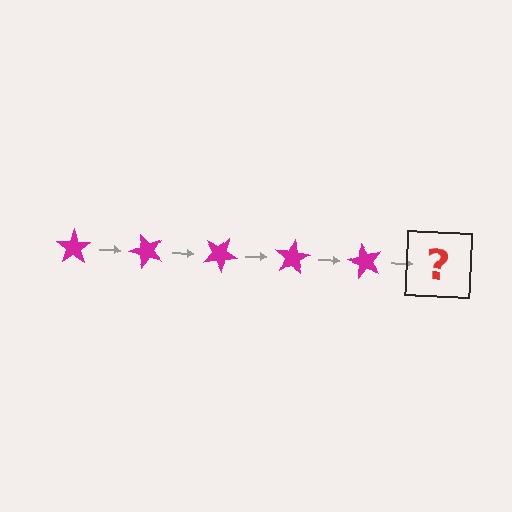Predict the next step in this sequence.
The next step is a magenta star rotated 250 degrees.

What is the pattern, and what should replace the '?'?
The pattern is that the star rotates 50 degrees each step. The '?' should be a magenta star rotated 250 degrees.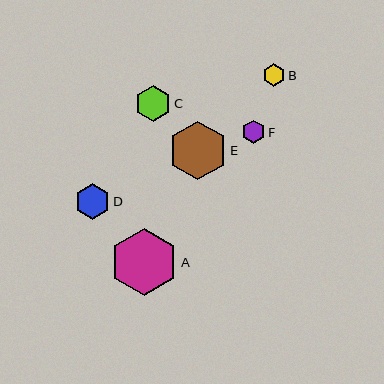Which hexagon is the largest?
Hexagon A is the largest with a size of approximately 68 pixels.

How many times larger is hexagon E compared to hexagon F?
Hexagon E is approximately 2.5 times the size of hexagon F.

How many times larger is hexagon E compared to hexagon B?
Hexagon E is approximately 2.6 times the size of hexagon B.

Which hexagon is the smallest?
Hexagon B is the smallest with a size of approximately 23 pixels.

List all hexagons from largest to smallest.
From largest to smallest: A, E, C, D, F, B.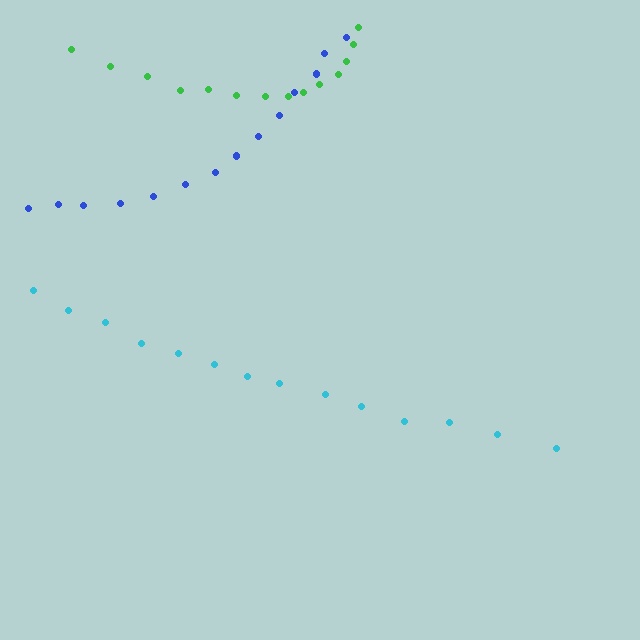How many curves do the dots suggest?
There are 3 distinct paths.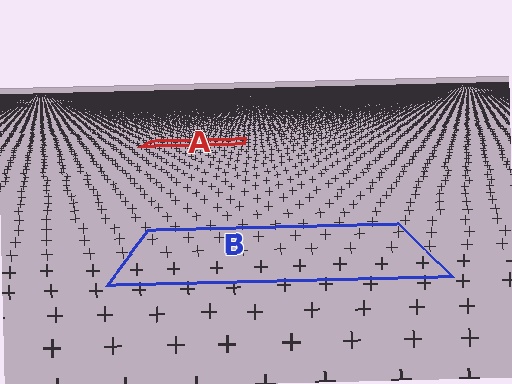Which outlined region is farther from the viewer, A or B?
Region A is farther from the viewer — the texture elements inside it appear smaller and more densely packed.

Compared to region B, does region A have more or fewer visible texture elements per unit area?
Region A has more texture elements per unit area — they are packed more densely because it is farther away.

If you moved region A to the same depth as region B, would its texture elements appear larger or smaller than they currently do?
They would appear larger. At a closer depth, the same texture elements are projected at a bigger on-screen size.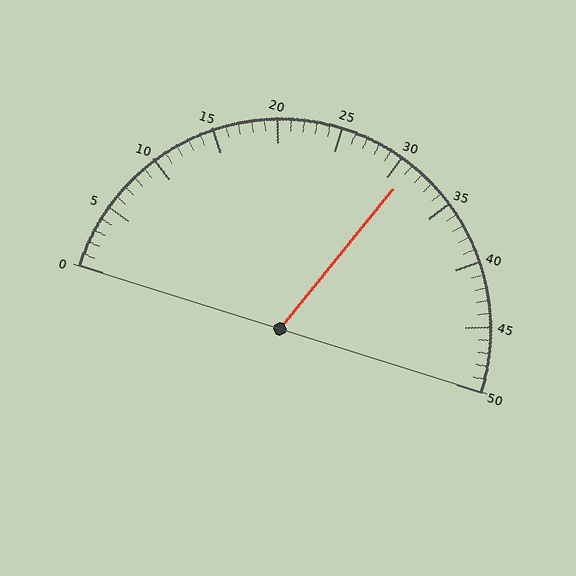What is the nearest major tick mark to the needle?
The nearest major tick mark is 30.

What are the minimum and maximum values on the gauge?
The gauge ranges from 0 to 50.